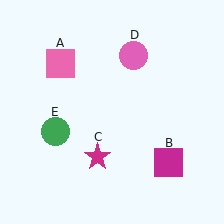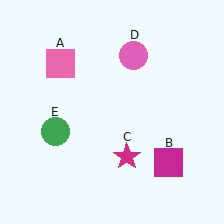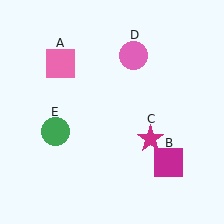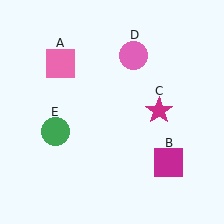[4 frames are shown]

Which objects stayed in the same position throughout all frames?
Pink square (object A) and magenta square (object B) and pink circle (object D) and green circle (object E) remained stationary.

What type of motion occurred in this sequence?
The magenta star (object C) rotated counterclockwise around the center of the scene.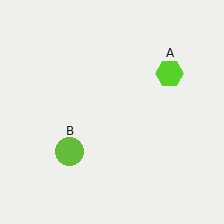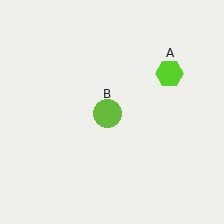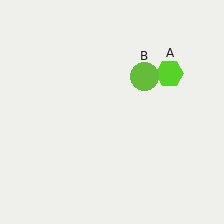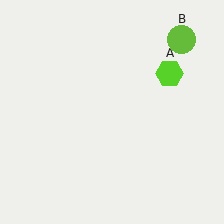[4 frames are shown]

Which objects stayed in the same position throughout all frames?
Lime hexagon (object A) remained stationary.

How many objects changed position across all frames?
1 object changed position: lime circle (object B).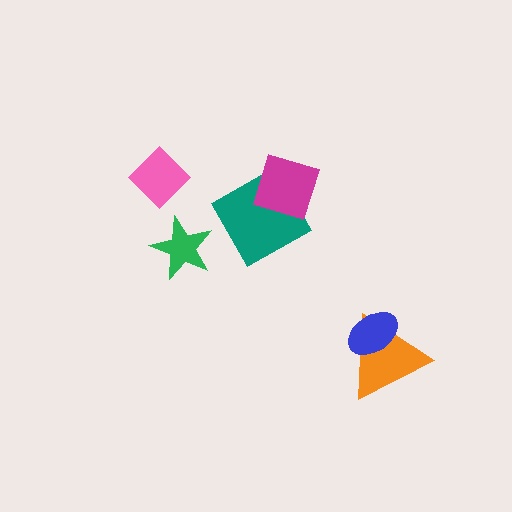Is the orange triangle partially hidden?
Yes, it is partially covered by another shape.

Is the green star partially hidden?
No, no other shape covers it.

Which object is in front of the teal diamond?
The magenta diamond is in front of the teal diamond.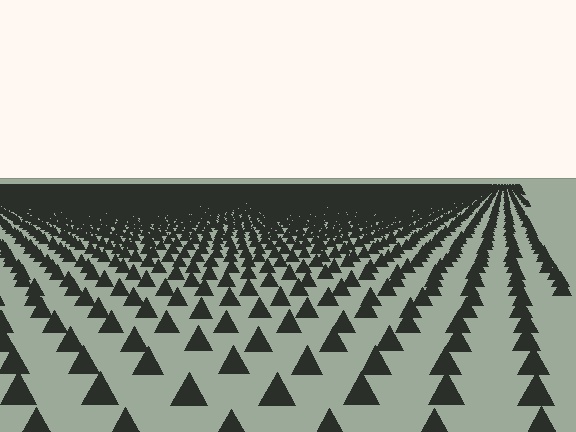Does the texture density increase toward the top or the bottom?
Density increases toward the top.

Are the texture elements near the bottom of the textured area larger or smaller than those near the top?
Larger. Near the bottom, elements are closer to the viewer and appear at a bigger on-screen size.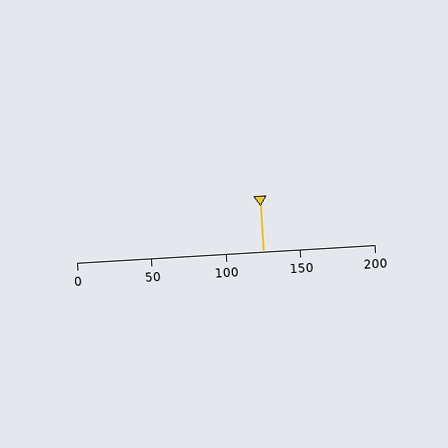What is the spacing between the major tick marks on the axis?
The major ticks are spaced 50 apart.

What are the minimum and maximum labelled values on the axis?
The axis runs from 0 to 200.